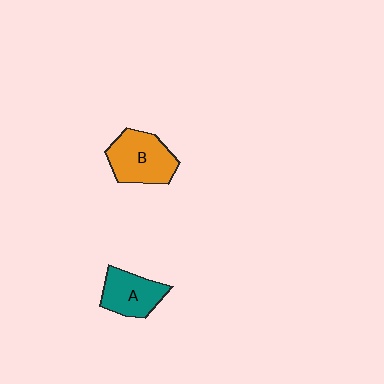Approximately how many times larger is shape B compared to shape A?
Approximately 1.3 times.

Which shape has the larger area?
Shape B (orange).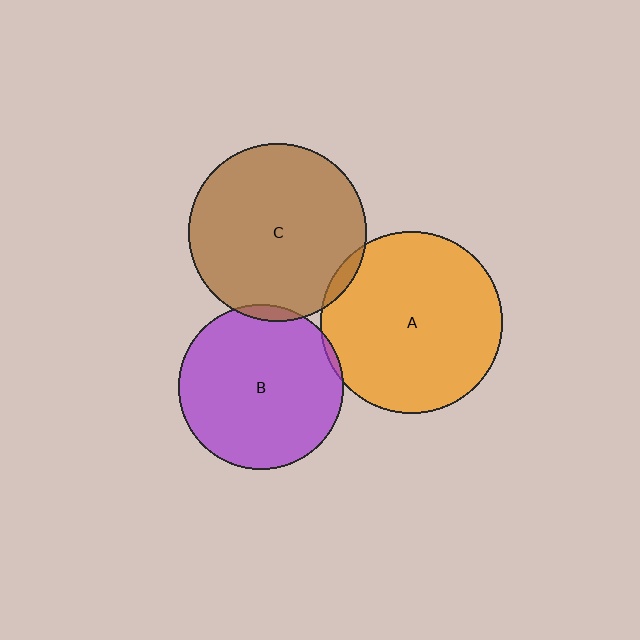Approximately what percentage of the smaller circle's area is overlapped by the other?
Approximately 5%.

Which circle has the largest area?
Circle A (orange).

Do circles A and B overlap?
Yes.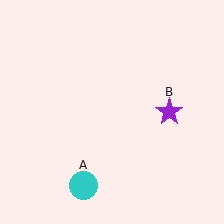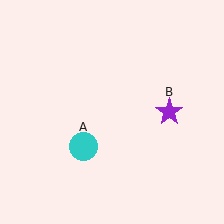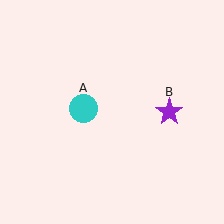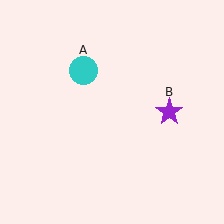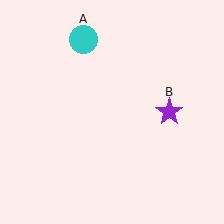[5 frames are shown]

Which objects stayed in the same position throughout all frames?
Purple star (object B) remained stationary.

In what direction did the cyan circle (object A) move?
The cyan circle (object A) moved up.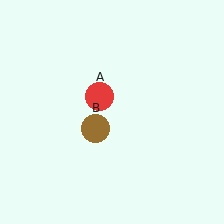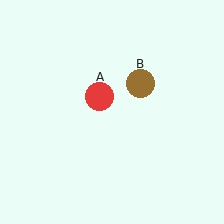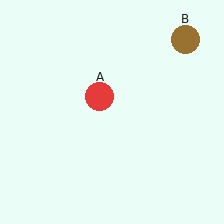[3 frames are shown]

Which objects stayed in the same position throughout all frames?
Red circle (object A) remained stationary.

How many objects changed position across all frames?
1 object changed position: brown circle (object B).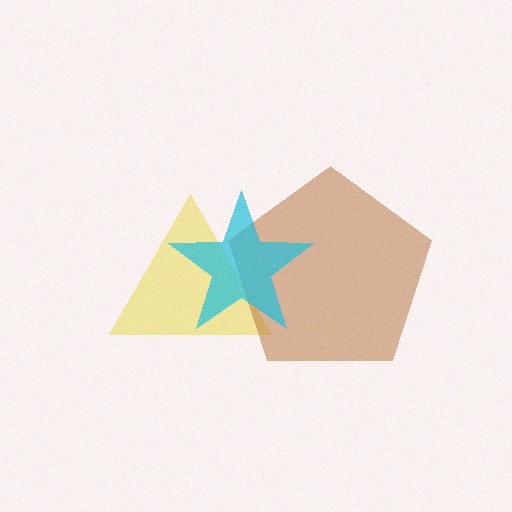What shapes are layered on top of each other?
The layered shapes are: a yellow triangle, a brown pentagon, a cyan star.